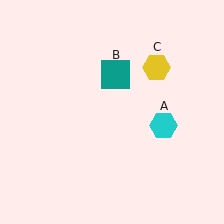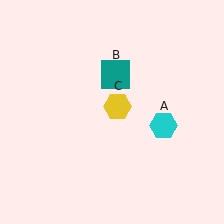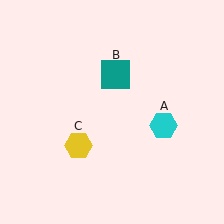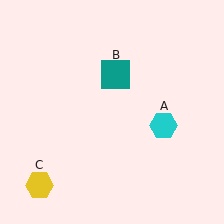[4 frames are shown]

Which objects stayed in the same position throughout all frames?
Cyan hexagon (object A) and teal square (object B) remained stationary.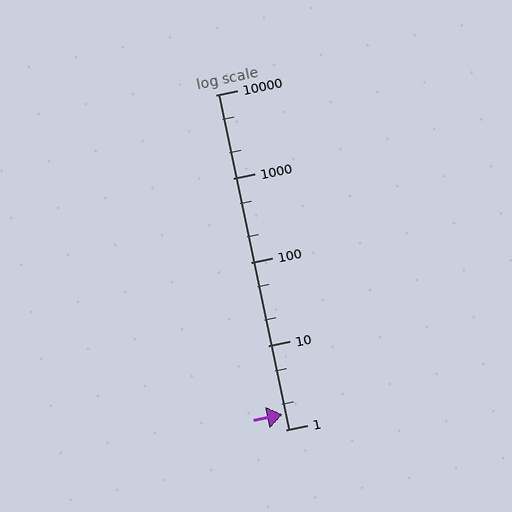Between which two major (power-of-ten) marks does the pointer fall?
The pointer is between 1 and 10.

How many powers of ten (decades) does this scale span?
The scale spans 4 decades, from 1 to 10000.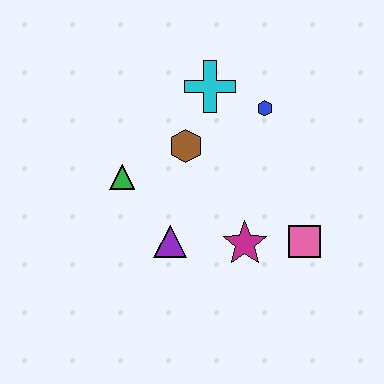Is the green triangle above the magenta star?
Yes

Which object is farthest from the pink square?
The green triangle is farthest from the pink square.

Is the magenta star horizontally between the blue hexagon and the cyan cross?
Yes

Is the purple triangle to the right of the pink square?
No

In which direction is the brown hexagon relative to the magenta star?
The brown hexagon is above the magenta star.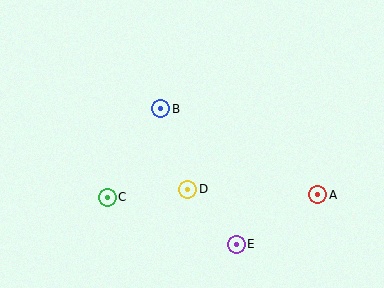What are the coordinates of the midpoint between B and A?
The midpoint between B and A is at (239, 152).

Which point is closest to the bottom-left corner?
Point C is closest to the bottom-left corner.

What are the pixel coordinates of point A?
Point A is at (318, 195).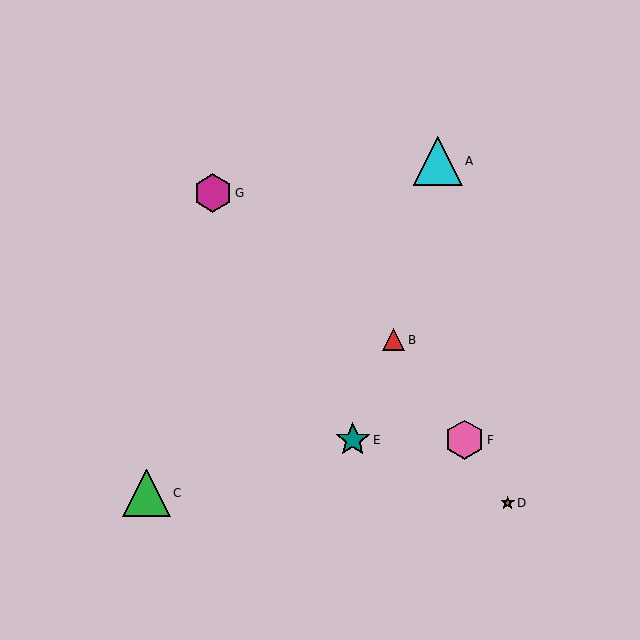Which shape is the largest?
The cyan triangle (labeled A) is the largest.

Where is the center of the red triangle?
The center of the red triangle is at (393, 340).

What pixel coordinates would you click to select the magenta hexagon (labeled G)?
Click at (213, 193) to select the magenta hexagon G.